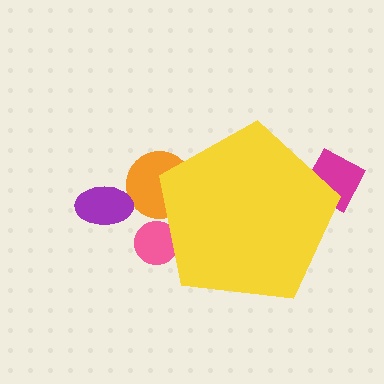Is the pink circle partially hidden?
Yes, the pink circle is partially hidden behind the yellow pentagon.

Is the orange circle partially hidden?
Yes, the orange circle is partially hidden behind the yellow pentagon.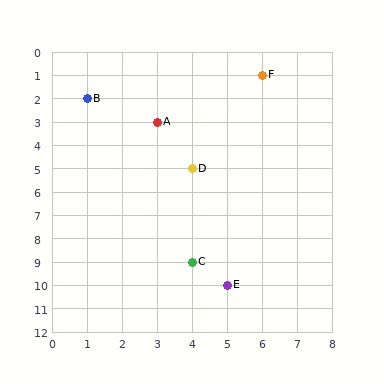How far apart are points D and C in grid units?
Points D and C are 4 rows apart.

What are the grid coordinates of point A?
Point A is at grid coordinates (3, 3).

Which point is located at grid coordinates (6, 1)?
Point F is at (6, 1).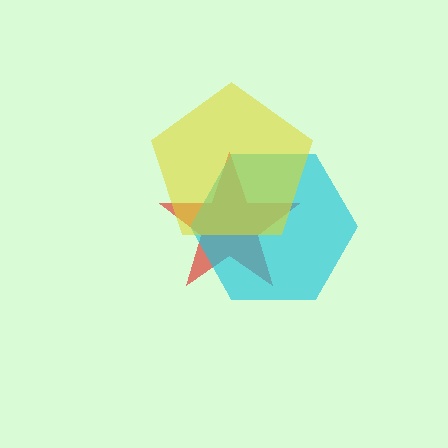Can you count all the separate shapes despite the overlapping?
Yes, there are 3 separate shapes.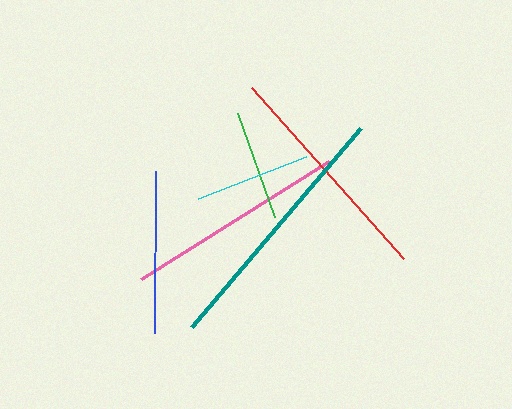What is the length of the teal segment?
The teal segment is approximately 261 pixels long.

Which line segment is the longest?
The teal line is the longest at approximately 261 pixels.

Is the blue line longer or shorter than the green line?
The blue line is longer than the green line.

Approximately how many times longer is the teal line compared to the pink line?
The teal line is approximately 1.2 times the length of the pink line.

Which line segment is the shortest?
The green line is the shortest at approximately 110 pixels.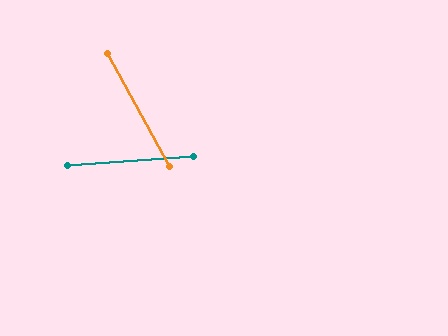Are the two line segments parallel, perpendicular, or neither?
Neither parallel nor perpendicular — they differ by about 65°.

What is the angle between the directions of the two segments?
Approximately 65 degrees.